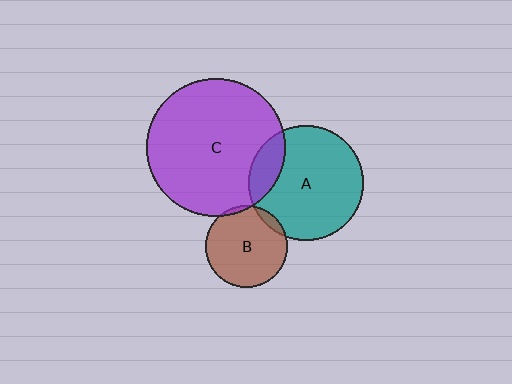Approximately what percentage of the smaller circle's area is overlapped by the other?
Approximately 15%.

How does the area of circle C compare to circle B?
Approximately 2.9 times.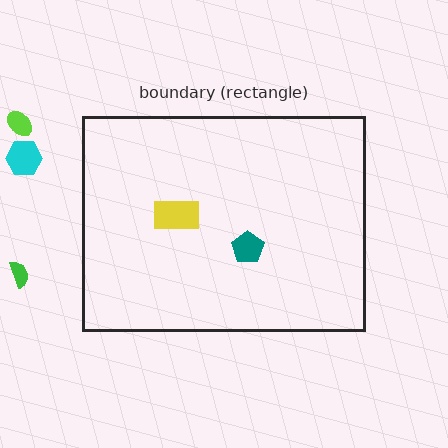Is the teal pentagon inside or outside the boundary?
Inside.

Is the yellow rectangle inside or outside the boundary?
Inside.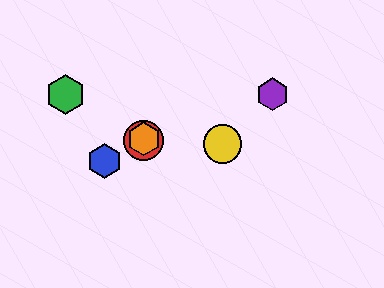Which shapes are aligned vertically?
The red circle, the orange hexagon are aligned vertically.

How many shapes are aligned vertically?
2 shapes (the red circle, the orange hexagon) are aligned vertically.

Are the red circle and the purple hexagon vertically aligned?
No, the red circle is at x≈144 and the purple hexagon is at x≈272.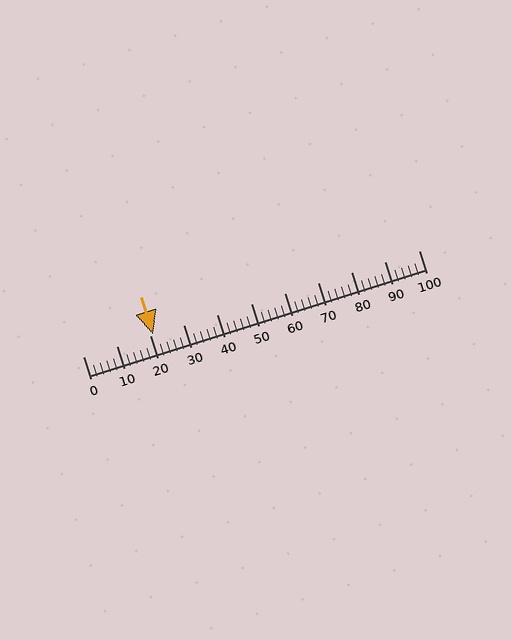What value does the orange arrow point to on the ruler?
The orange arrow points to approximately 21.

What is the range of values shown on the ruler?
The ruler shows values from 0 to 100.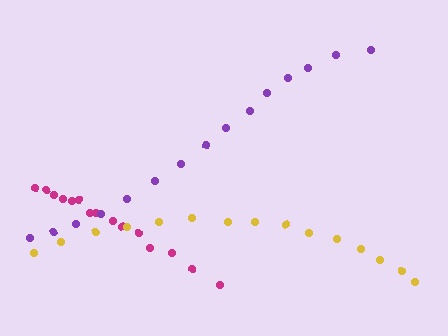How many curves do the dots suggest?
There are 3 distinct paths.